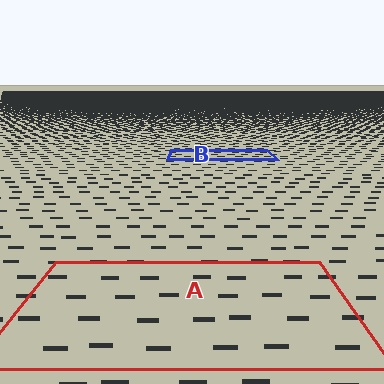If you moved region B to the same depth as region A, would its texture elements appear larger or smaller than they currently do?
They would appear larger. At a closer depth, the same texture elements are projected at a bigger on-screen size.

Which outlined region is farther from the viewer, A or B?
Region B is farther from the viewer — the texture elements inside it appear smaller and more densely packed.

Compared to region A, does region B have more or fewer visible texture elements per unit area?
Region B has more texture elements per unit area — they are packed more densely because it is farther away.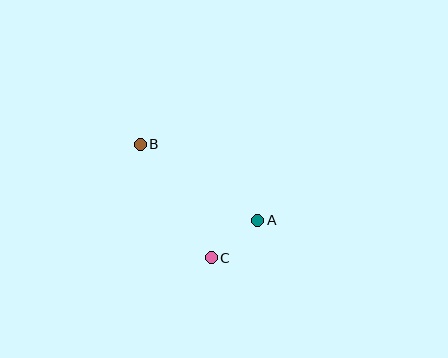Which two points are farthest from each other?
Points A and B are farthest from each other.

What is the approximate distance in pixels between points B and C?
The distance between B and C is approximately 134 pixels.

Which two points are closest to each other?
Points A and C are closest to each other.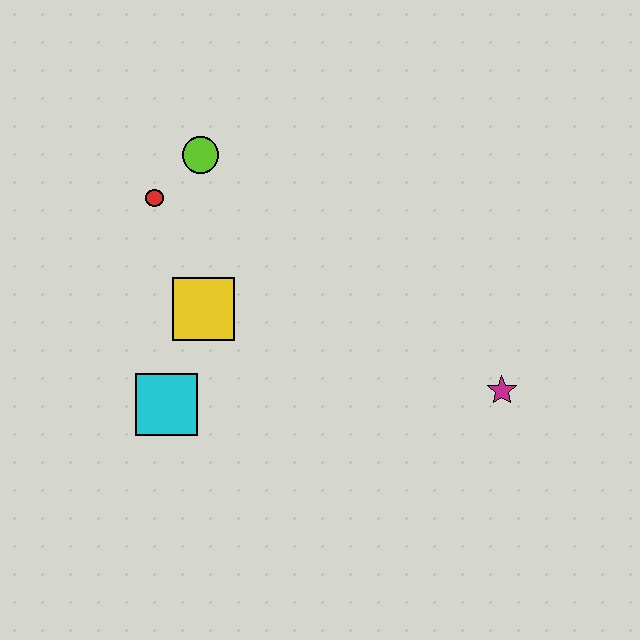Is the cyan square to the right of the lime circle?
No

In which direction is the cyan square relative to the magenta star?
The cyan square is to the left of the magenta star.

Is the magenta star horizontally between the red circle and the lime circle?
No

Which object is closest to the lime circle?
The red circle is closest to the lime circle.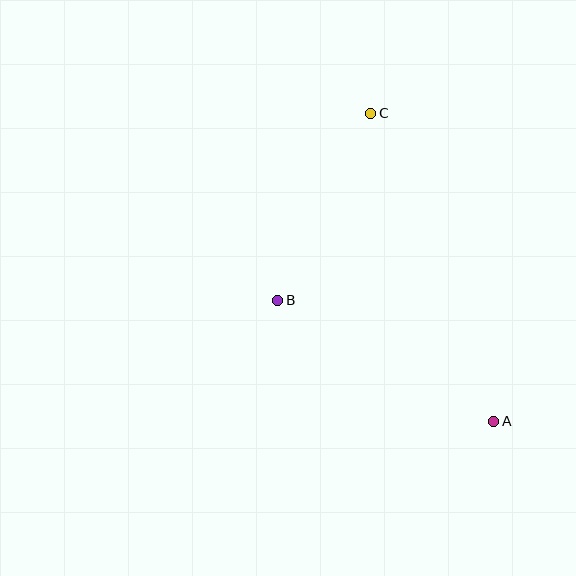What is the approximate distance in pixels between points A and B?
The distance between A and B is approximately 247 pixels.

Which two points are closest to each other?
Points B and C are closest to each other.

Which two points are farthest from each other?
Points A and C are farthest from each other.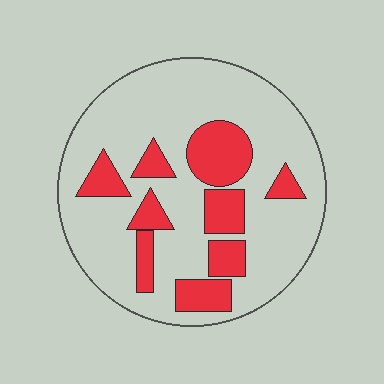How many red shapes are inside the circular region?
9.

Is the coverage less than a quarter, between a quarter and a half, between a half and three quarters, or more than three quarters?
Less than a quarter.